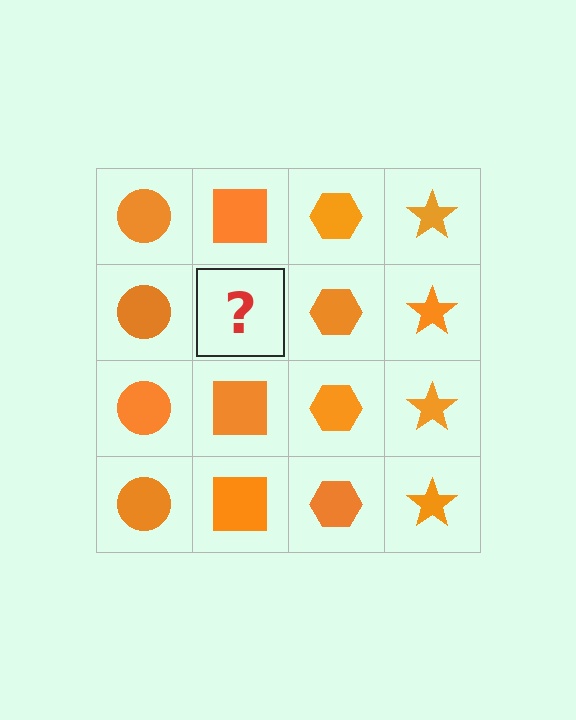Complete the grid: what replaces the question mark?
The question mark should be replaced with an orange square.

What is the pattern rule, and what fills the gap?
The rule is that each column has a consistent shape. The gap should be filled with an orange square.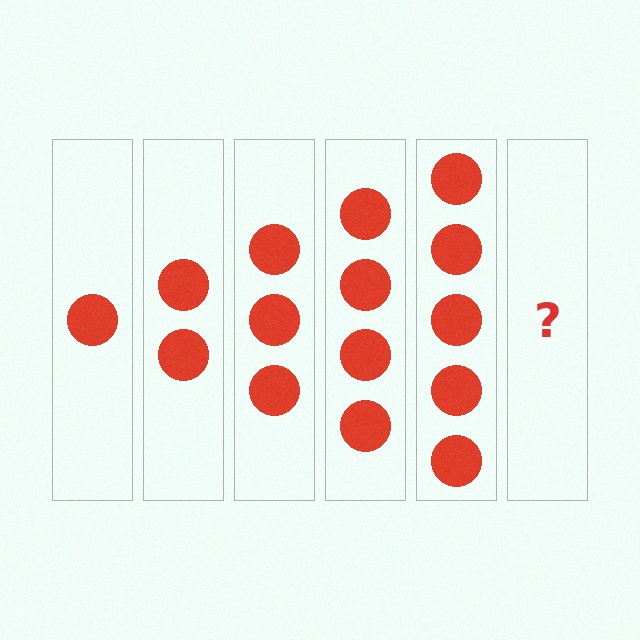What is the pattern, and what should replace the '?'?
The pattern is that each step adds one more circle. The '?' should be 6 circles.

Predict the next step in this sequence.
The next step is 6 circles.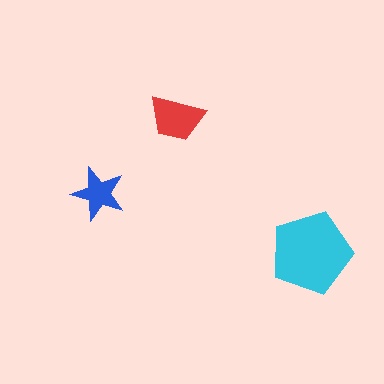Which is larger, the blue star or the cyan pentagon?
The cyan pentagon.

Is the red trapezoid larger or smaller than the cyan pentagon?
Smaller.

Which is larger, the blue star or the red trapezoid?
The red trapezoid.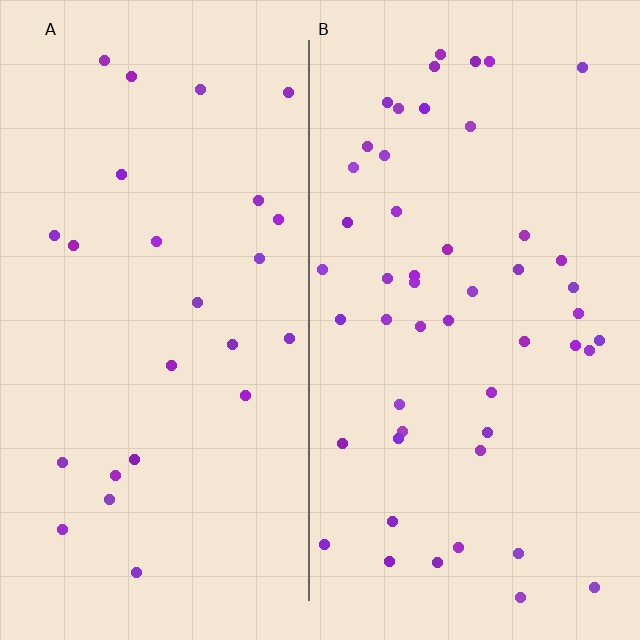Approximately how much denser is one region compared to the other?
Approximately 2.0× — region B over region A.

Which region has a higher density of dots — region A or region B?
B (the right).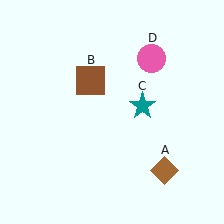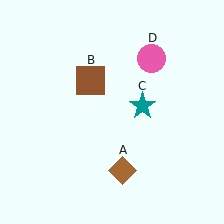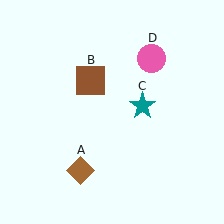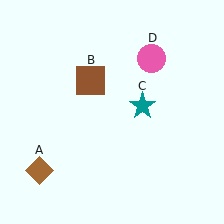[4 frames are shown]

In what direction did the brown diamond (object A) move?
The brown diamond (object A) moved left.